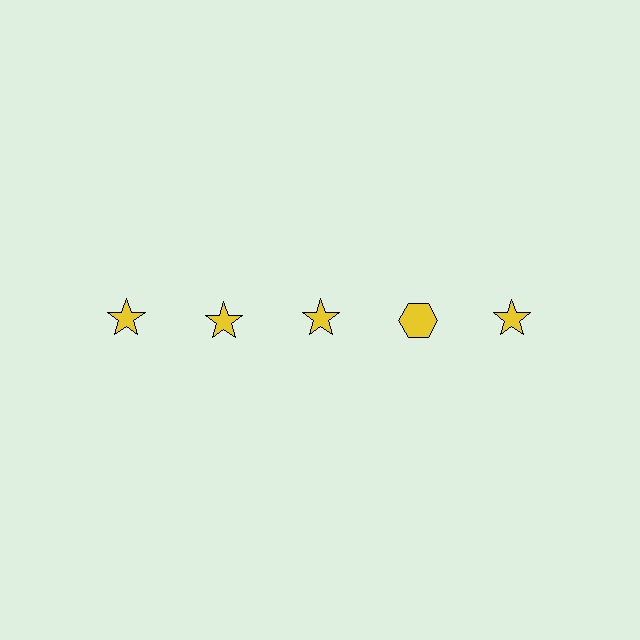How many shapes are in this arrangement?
There are 5 shapes arranged in a grid pattern.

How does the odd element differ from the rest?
It has a different shape: hexagon instead of star.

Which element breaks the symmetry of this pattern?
The yellow hexagon in the top row, second from right column breaks the symmetry. All other shapes are yellow stars.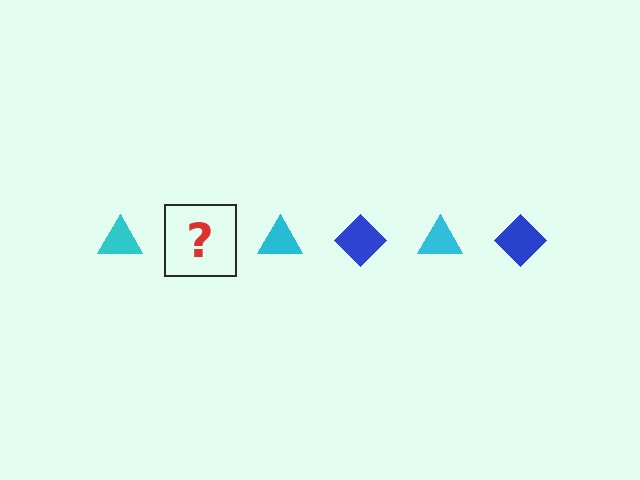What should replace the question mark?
The question mark should be replaced with a blue diamond.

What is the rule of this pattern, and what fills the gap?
The rule is that the pattern alternates between cyan triangle and blue diamond. The gap should be filled with a blue diamond.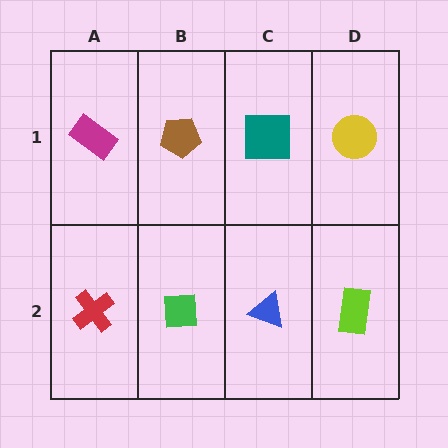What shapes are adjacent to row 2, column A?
A magenta rectangle (row 1, column A), a green square (row 2, column B).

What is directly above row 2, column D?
A yellow circle.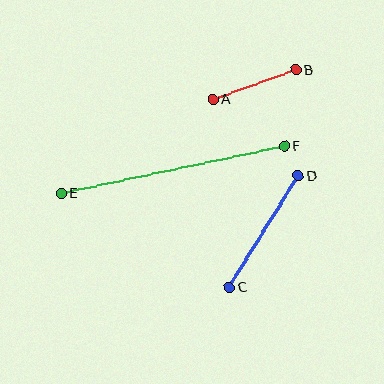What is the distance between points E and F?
The distance is approximately 228 pixels.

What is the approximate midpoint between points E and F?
The midpoint is at approximately (173, 170) pixels.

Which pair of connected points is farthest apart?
Points E and F are farthest apart.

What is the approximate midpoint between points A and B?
The midpoint is at approximately (254, 85) pixels.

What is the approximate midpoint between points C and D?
The midpoint is at approximately (264, 232) pixels.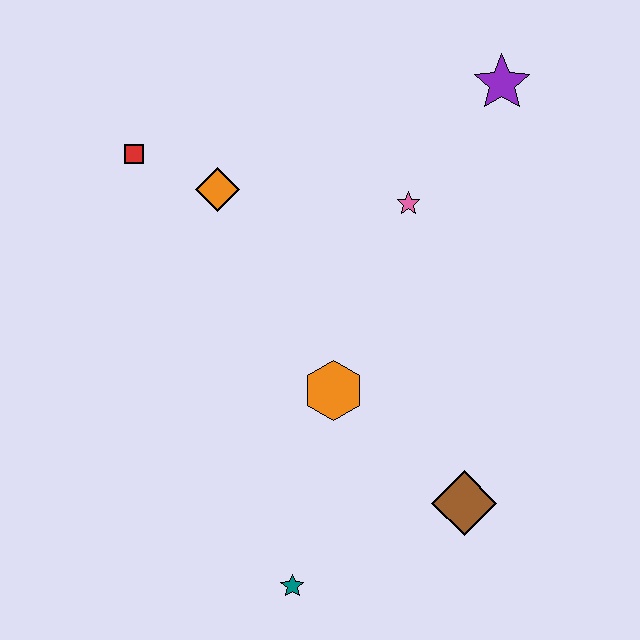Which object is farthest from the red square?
The brown diamond is farthest from the red square.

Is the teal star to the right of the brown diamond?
No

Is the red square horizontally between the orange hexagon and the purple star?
No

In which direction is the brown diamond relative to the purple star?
The brown diamond is below the purple star.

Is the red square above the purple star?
No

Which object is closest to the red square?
The orange diamond is closest to the red square.